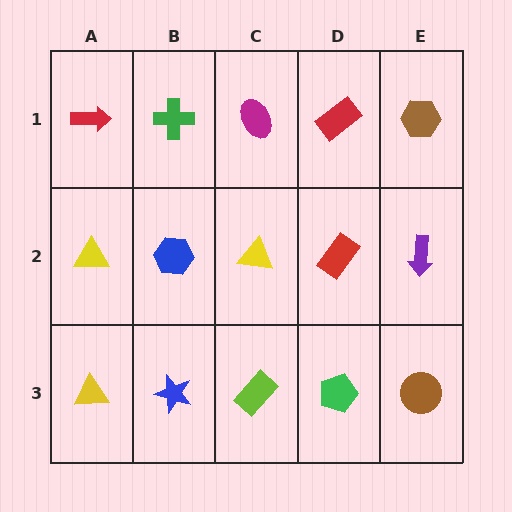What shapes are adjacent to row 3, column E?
A purple arrow (row 2, column E), a green pentagon (row 3, column D).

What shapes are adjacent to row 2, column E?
A brown hexagon (row 1, column E), a brown circle (row 3, column E), a red rectangle (row 2, column D).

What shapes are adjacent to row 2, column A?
A red arrow (row 1, column A), a yellow triangle (row 3, column A), a blue hexagon (row 2, column B).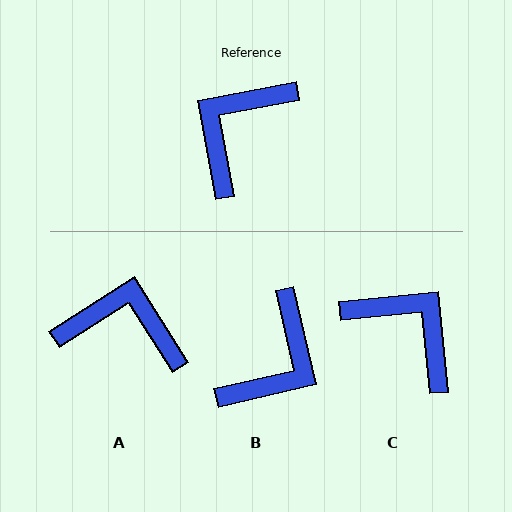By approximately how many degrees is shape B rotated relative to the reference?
Approximately 178 degrees clockwise.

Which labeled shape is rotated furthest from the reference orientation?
B, about 178 degrees away.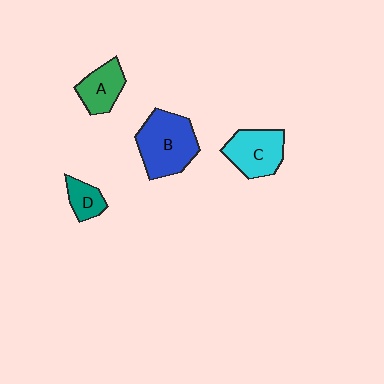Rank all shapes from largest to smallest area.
From largest to smallest: B (blue), C (cyan), A (green), D (teal).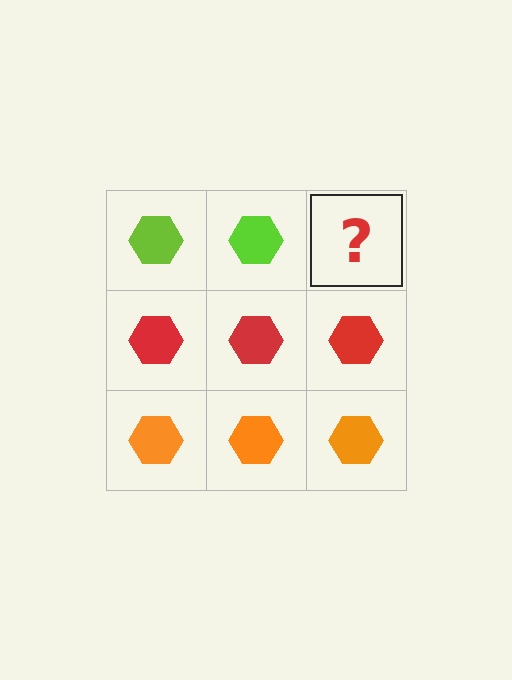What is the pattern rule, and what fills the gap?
The rule is that each row has a consistent color. The gap should be filled with a lime hexagon.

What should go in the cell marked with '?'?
The missing cell should contain a lime hexagon.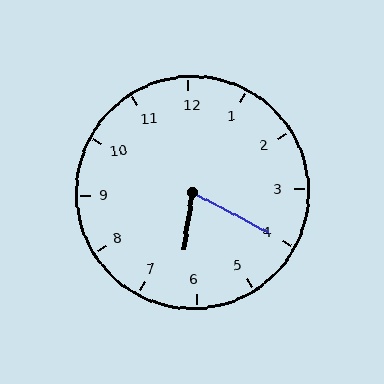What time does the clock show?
6:20.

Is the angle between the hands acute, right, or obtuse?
It is acute.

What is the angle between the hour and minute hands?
Approximately 70 degrees.